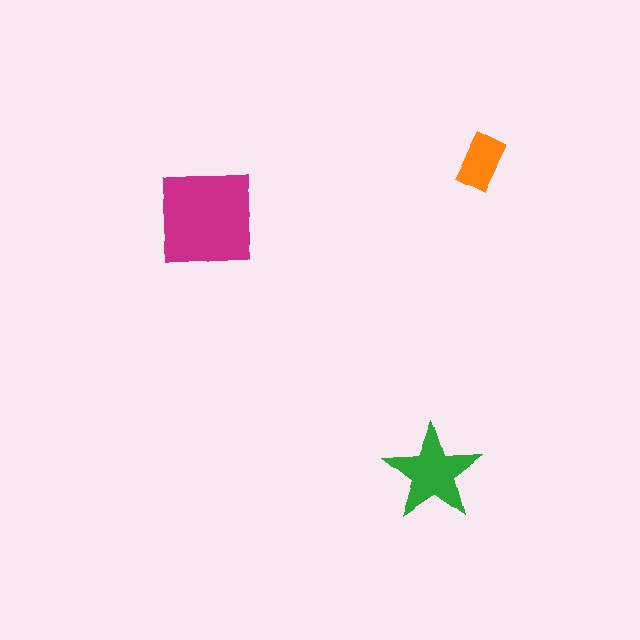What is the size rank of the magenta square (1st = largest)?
1st.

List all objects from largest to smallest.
The magenta square, the green star, the orange rectangle.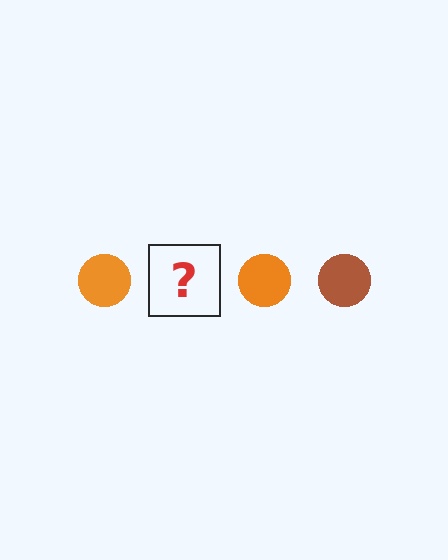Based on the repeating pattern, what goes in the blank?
The blank should be a brown circle.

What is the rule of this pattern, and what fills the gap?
The rule is that the pattern cycles through orange, brown circles. The gap should be filled with a brown circle.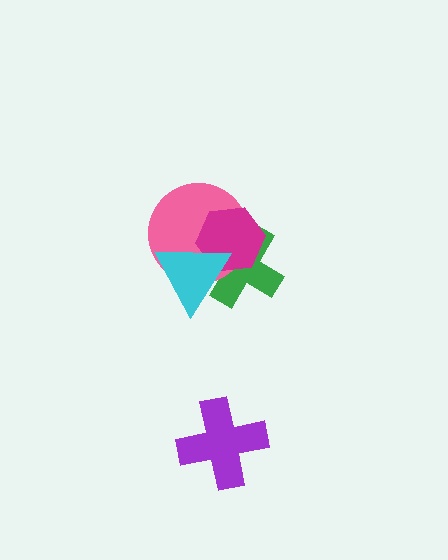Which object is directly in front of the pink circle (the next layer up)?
The magenta hexagon is directly in front of the pink circle.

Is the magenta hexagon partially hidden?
Yes, it is partially covered by another shape.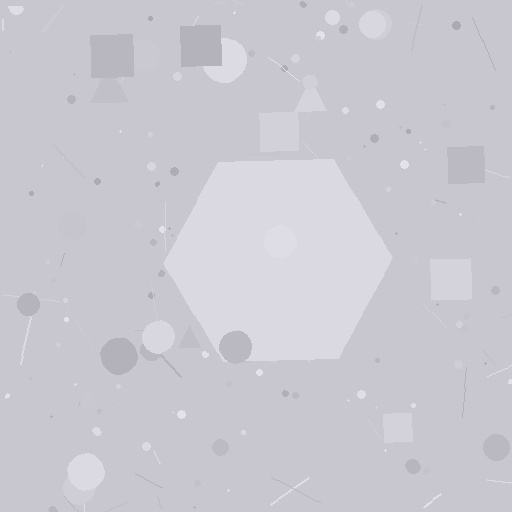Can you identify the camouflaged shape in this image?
The camouflaged shape is a hexagon.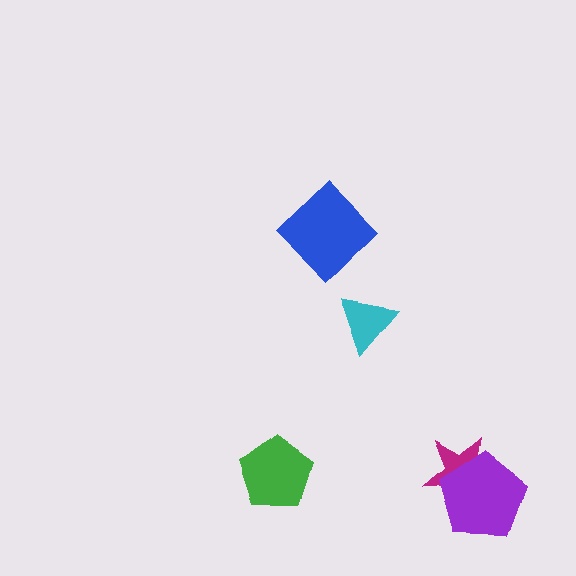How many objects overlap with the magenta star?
1 object overlaps with the magenta star.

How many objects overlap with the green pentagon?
0 objects overlap with the green pentagon.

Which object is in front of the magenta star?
The purple pentagon is in front of the magenta star.